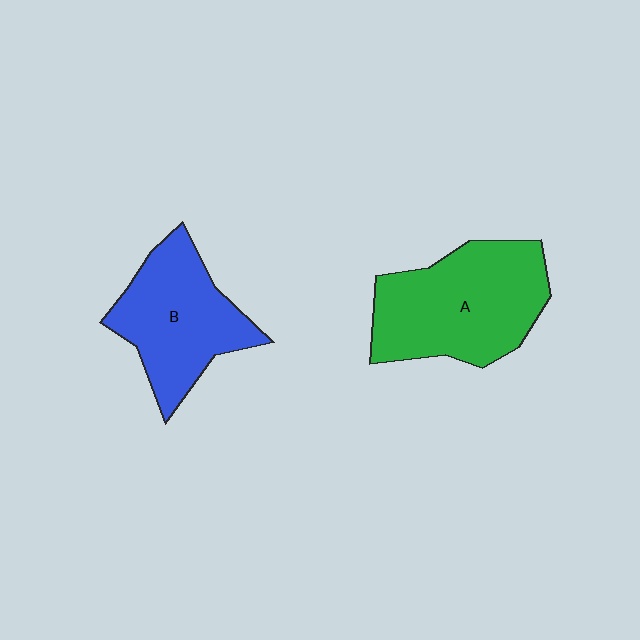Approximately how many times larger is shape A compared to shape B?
Approximately 1.2 times.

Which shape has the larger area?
Shape A (green).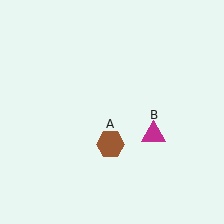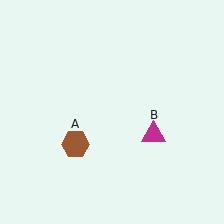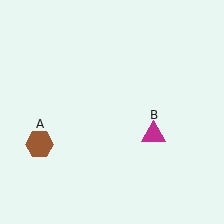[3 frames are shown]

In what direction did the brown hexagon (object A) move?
The brown hexagon (object A) moved left.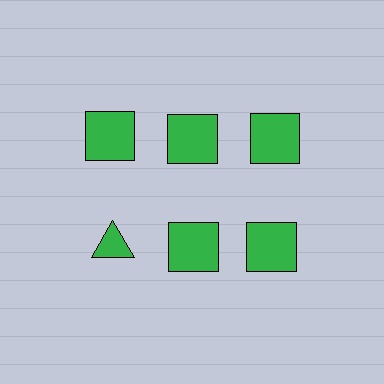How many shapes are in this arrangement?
There are 6 shapes arranged in a grid pattern.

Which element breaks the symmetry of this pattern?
The green triangle in the second row, leftmost column breaks the symmetry. All other shapes are green squares.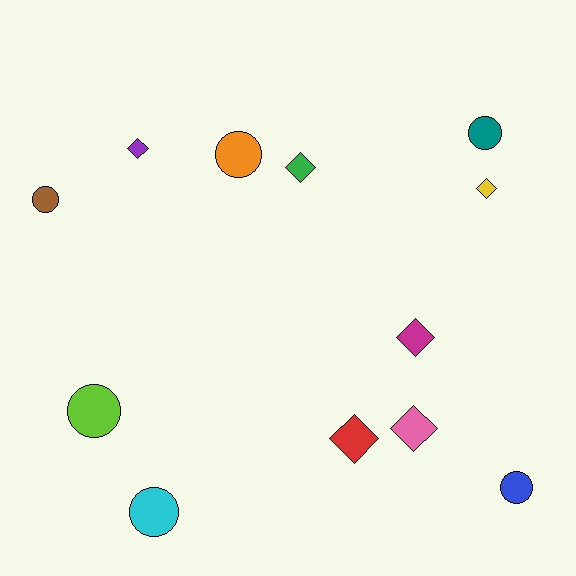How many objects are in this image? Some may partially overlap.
There are 12 objects.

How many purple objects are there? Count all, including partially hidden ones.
There is 1 purple object.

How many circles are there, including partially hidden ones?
There are 6 circles.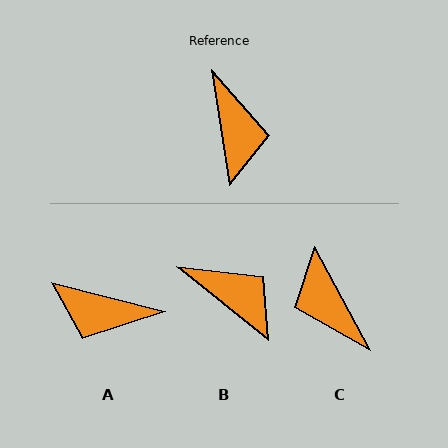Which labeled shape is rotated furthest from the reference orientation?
C, about 160 degrees away.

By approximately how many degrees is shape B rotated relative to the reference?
Approximately 42 degrees counter-clockwise.